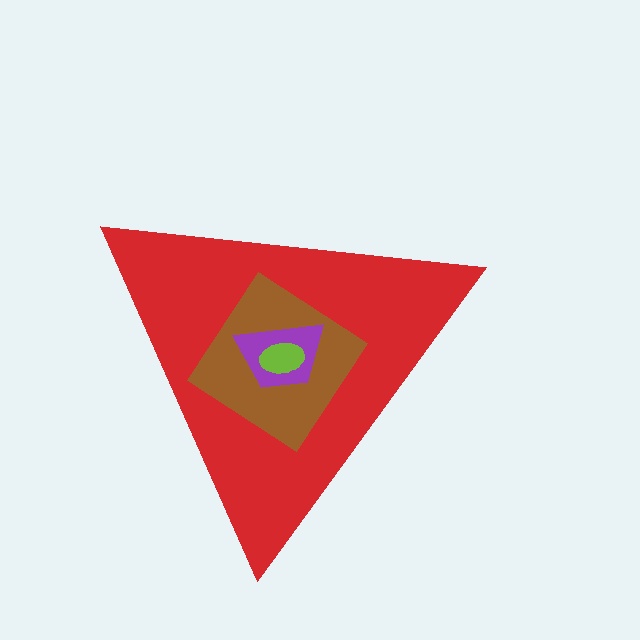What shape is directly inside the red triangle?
The brown diamond.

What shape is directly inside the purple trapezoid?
The lime ellipse.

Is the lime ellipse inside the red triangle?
Yes.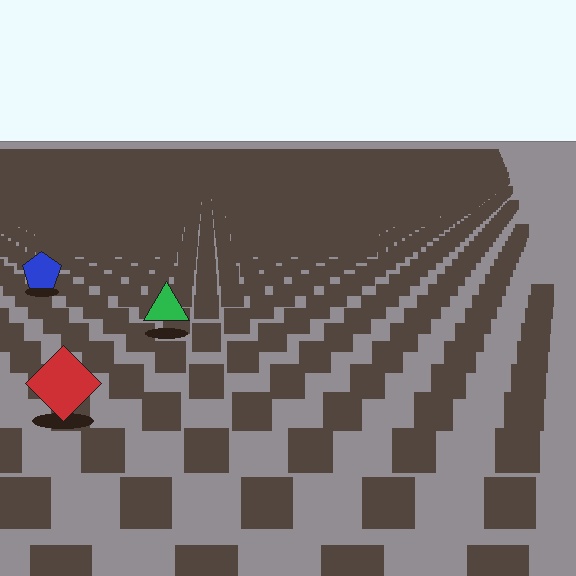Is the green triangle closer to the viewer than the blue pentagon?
Yes. The green triangle is closer — you can tell from the texture gradient: the ground texture is coarser near it.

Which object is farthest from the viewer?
The blue pentagon is farthest from the viewer. It appears smaller and the ground texture around it is denser.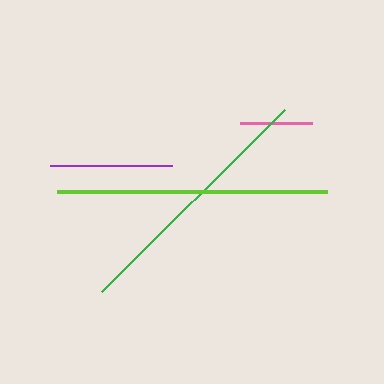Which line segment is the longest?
The lime line is the longest at approximately 270 pixels.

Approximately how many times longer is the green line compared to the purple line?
The green line is approximately 2.1 times the length of the purple line.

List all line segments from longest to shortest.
From longest to shortest: lime, green, purple, pink.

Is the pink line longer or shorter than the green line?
The green line is longer than the pink line.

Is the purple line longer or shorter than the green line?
The green line is longer than the purple line.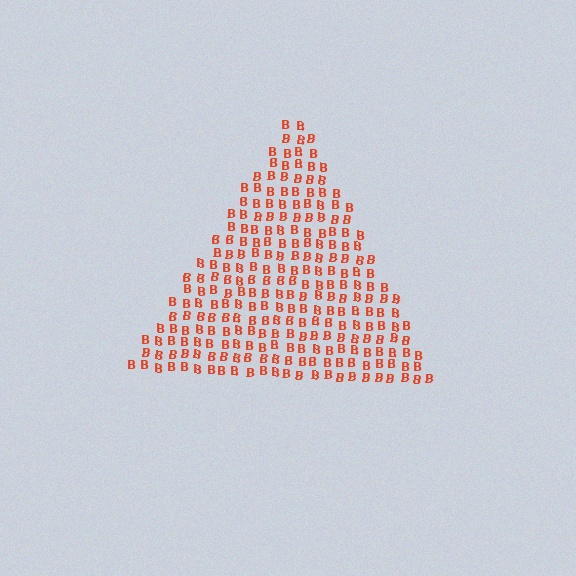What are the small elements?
The small elements are letter B's.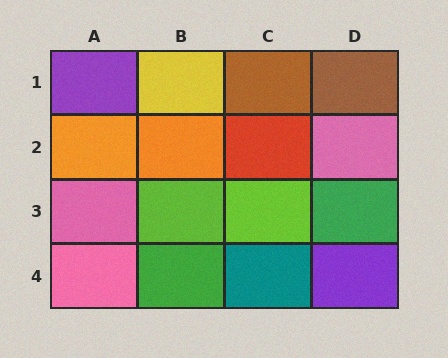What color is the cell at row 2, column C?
Red.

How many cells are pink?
3 cells are pink.